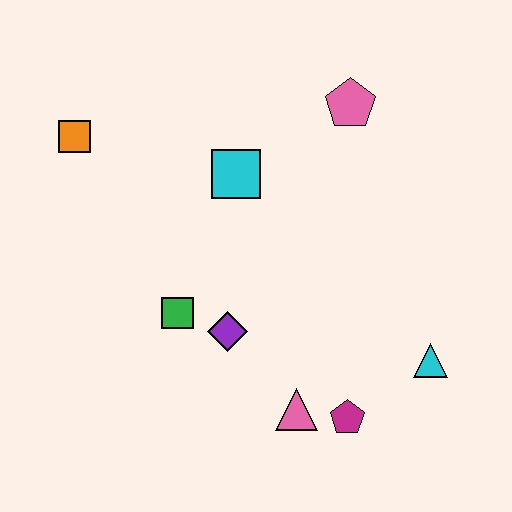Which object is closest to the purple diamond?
The green square is closest to the purple diamond.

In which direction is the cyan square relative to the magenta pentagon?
The cyan square is above the magenta pentagon.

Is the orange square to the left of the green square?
Yes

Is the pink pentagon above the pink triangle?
Yes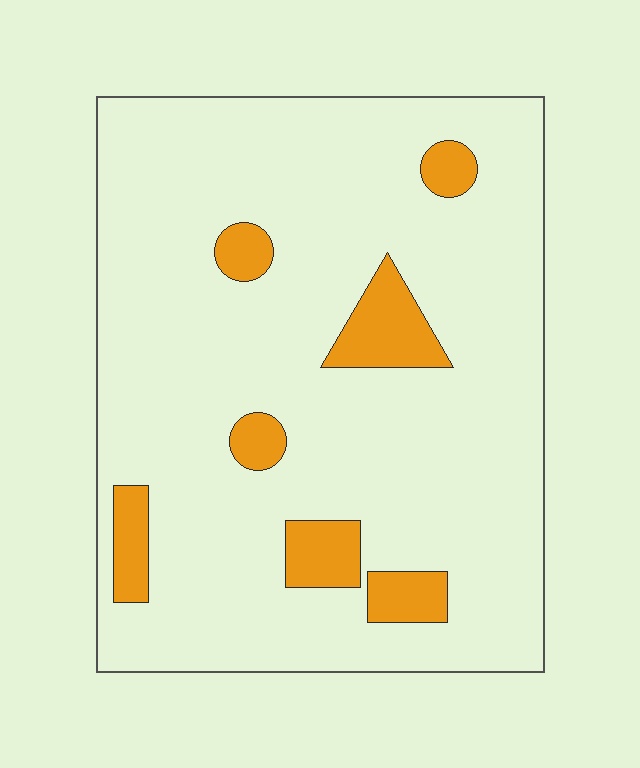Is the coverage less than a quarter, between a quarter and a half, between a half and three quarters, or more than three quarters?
Less than a quarter.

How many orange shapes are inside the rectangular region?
7.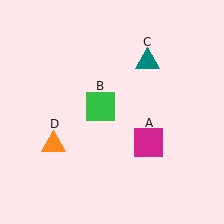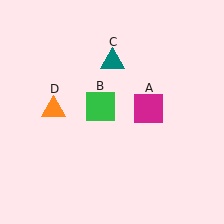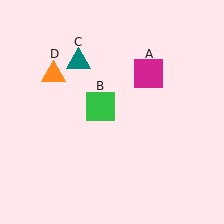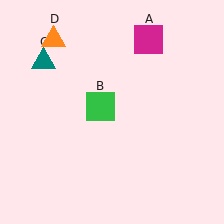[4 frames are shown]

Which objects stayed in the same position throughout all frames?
Green square (object B) remained stationary.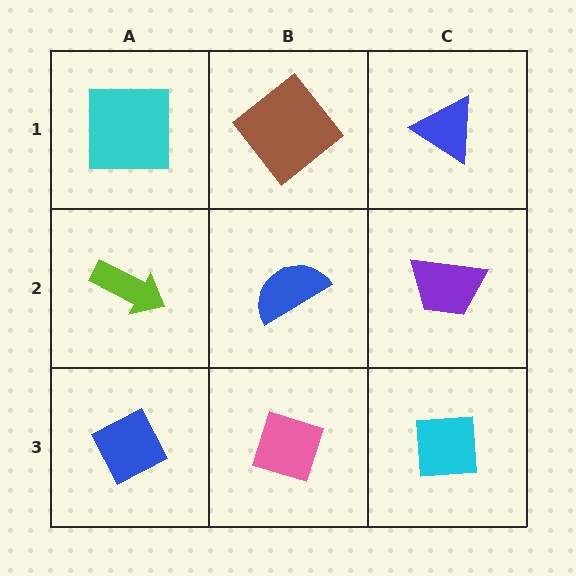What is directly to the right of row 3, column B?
A cyan square.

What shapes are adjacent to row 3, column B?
A blue semicircle (row 2, column B), a blue diamond (row 3, column A), a cyan square (row 3, column C).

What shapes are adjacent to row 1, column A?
A lime arrow (row 2, column A), a brown diamond (row 1, column B).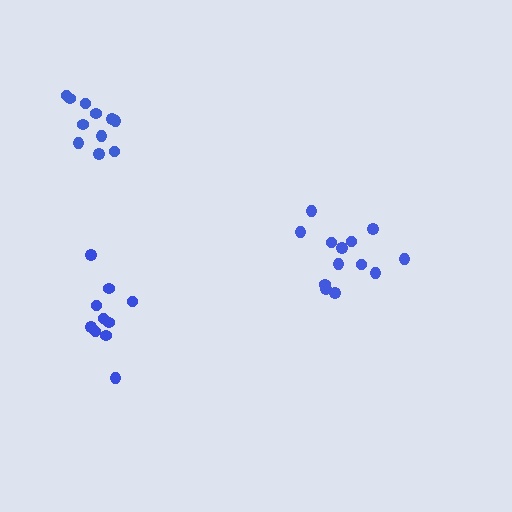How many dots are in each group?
Group 1: 13 dots, Group 2: 11 dots, Group 3: 10 dots (34 total).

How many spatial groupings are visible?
There are 3 spatial groupings.